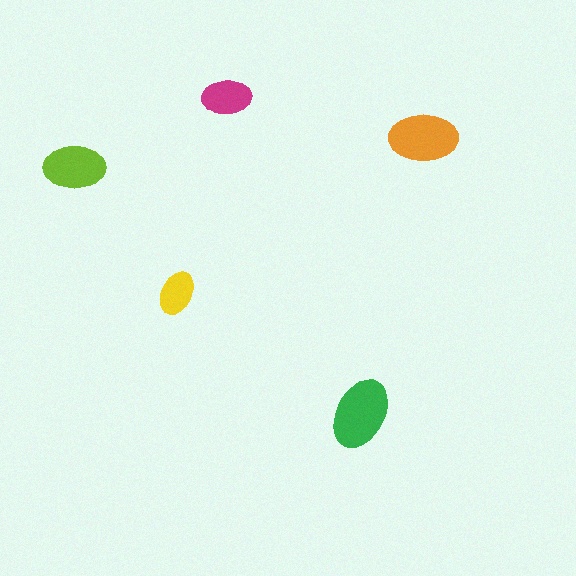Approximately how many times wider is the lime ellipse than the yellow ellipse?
About 1.5 times wider.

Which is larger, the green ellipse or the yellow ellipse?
The green one.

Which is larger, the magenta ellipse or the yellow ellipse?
The magenta one.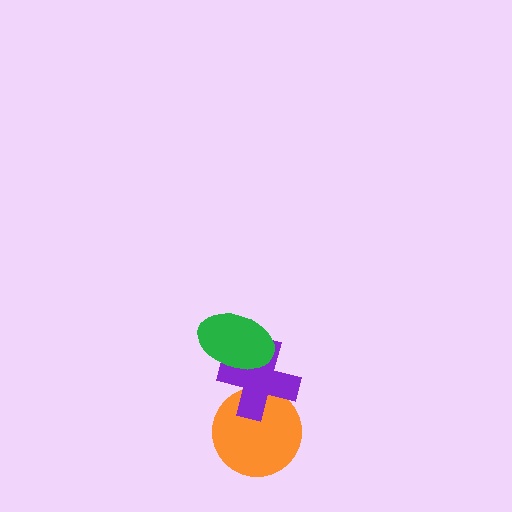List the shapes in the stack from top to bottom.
From top to bottom: the green ellipse, the purple cross, the orange circle.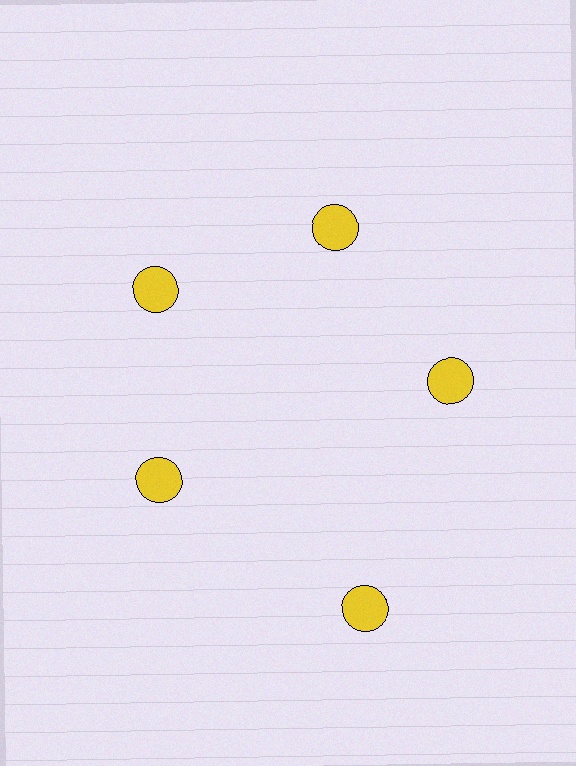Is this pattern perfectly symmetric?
No. The 5 yellow circles are arranged in a ring, but one element near the 5 o'clock position is pushed outward from the center, breaking the 5-fold rotational symmetry.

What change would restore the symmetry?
The symmetry would be restored by moving it inward, back onto the ring so that all 5 circles sit at equal angles and equal distance from the center.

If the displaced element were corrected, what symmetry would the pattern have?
It would have 5-fold rotational symmetry — the pattern would map onto itself every 72 degrees.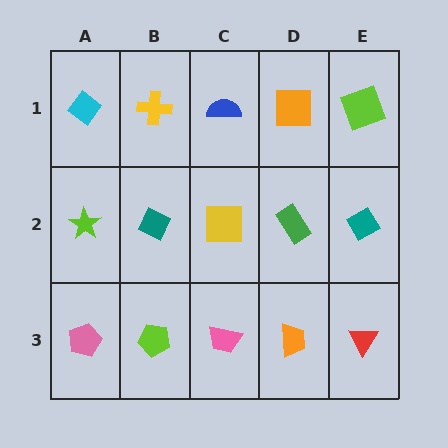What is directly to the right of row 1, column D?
A lime square.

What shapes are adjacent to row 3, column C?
A yellow square (row 2, column C), a lime pentagon (row 3, column B), an orange trapezoid (row 3, column D).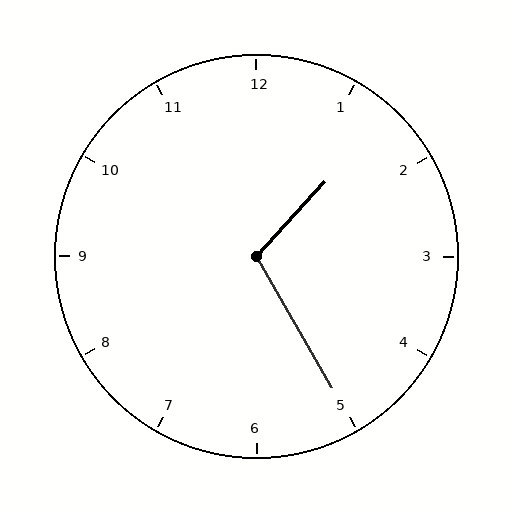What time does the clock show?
1:25.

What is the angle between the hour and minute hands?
Approximately 108 degrees.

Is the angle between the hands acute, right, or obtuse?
It is obtuse.